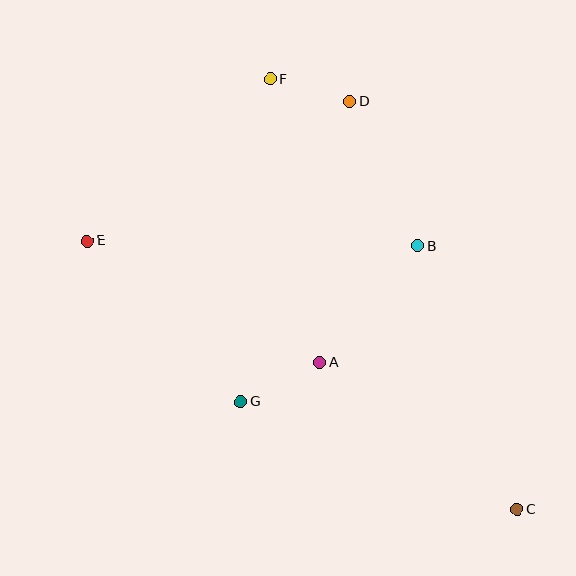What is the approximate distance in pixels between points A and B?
The distance between A and B is approximately 152 pixels.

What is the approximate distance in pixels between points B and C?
The distance between B and C is approximately 281 pixels.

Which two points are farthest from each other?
Points C and E are farthest from each other.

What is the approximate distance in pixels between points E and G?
The distance between E and G is approximately 223 pixels.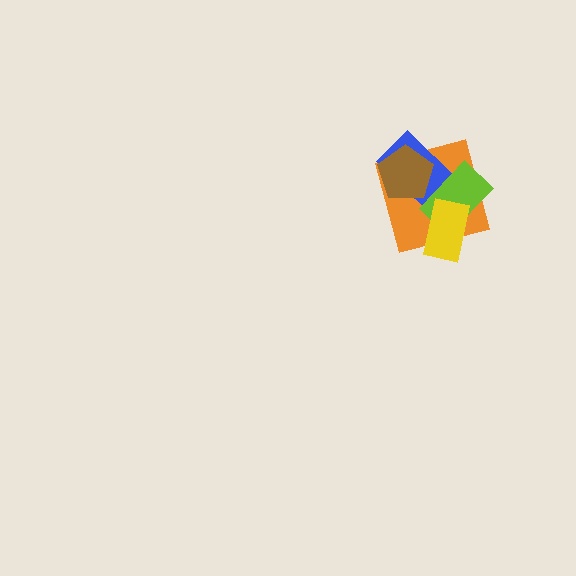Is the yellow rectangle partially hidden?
No, no other shape covers it.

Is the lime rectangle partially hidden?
Yes, it is partially covered by another shape.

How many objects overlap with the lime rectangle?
3 objects overlap with the lime rectangle.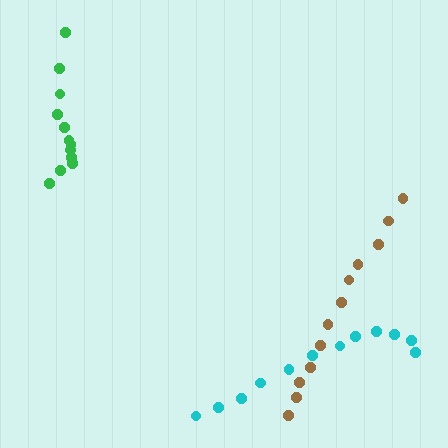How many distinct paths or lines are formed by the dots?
There are 3 distinct paths.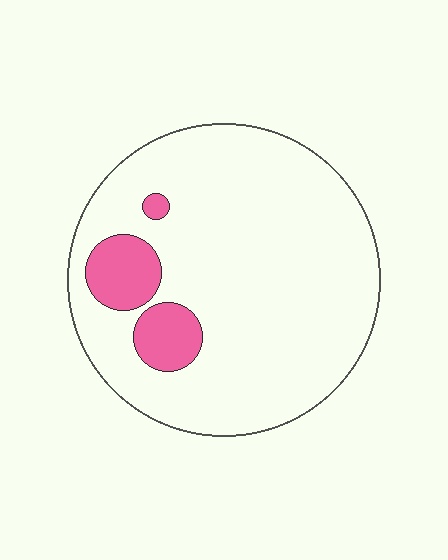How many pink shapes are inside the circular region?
3.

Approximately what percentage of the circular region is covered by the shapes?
Approximately 10%.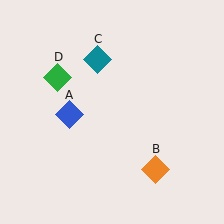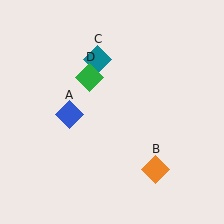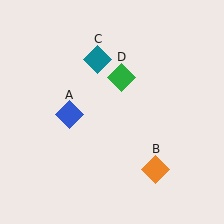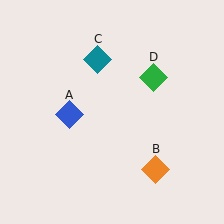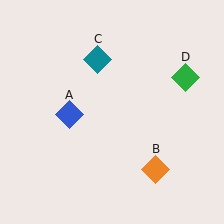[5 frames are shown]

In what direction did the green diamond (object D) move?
The green diamond (object D) moved right.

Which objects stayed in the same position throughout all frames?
Blue diamond (object A) and orange diamond (object B) and teal diamond (object C) remained stationary.